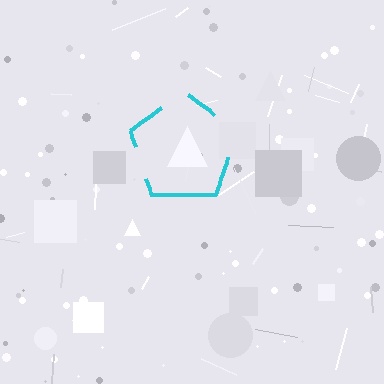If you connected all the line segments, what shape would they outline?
They would outline a pentagon.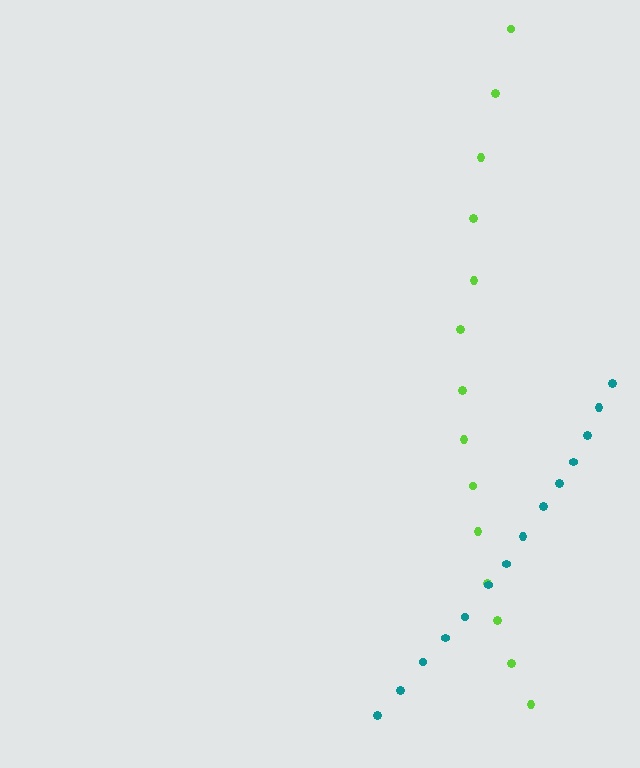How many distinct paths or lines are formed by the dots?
There are 2 distinct paths.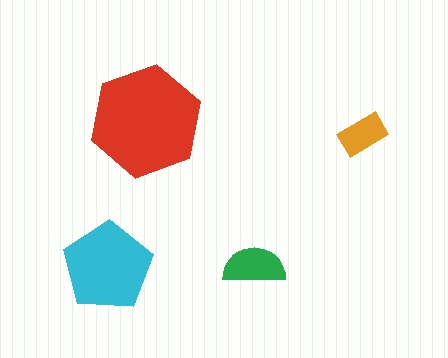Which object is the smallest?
The orange rectangle.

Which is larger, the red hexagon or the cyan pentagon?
The red hexagon.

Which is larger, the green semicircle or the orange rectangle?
The green semicircle.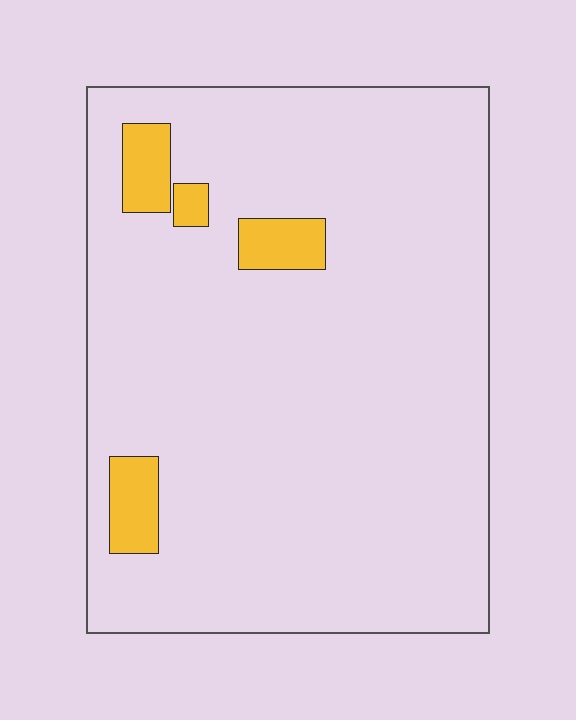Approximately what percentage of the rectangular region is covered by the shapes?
Approximately 5%.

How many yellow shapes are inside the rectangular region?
4.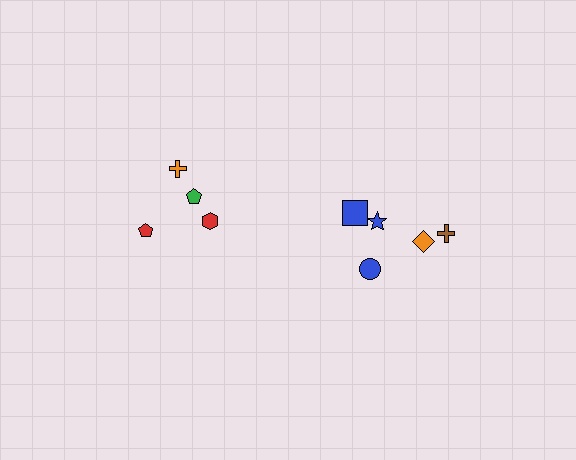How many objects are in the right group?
There are 6 objects.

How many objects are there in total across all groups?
There are 10 objects.